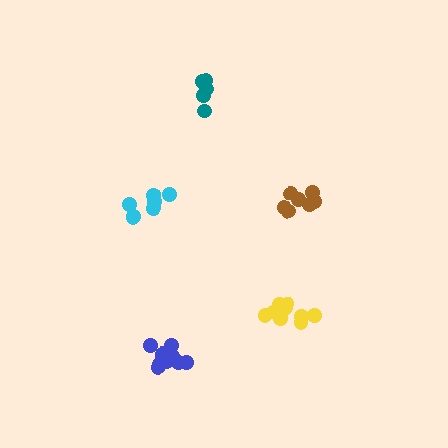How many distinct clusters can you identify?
There are 5 distinct clusters.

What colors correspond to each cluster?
The clusters are colored: cyan, brown, teal, yellow, blue.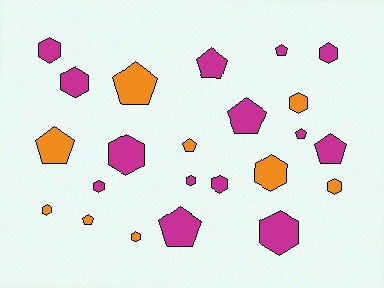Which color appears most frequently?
Magenta, with 14 objects.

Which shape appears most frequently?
Hexagon, with 13 objects.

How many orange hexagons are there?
There are 5 orange hexagons.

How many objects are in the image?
There are 23 objects.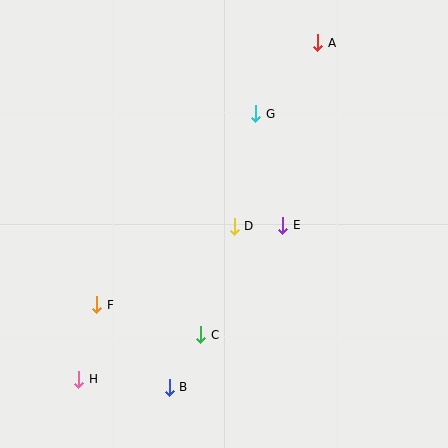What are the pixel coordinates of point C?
Point C is at (201, 335).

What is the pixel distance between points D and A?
The distance between D and A is 202 pixels.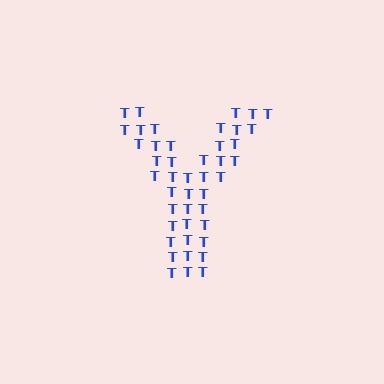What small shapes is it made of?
It is made of small letter T's.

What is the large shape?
The large shape is the letter Y.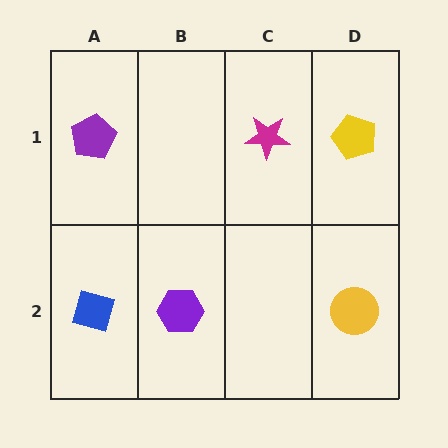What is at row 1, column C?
A magenta star.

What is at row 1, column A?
A purple pentagon.